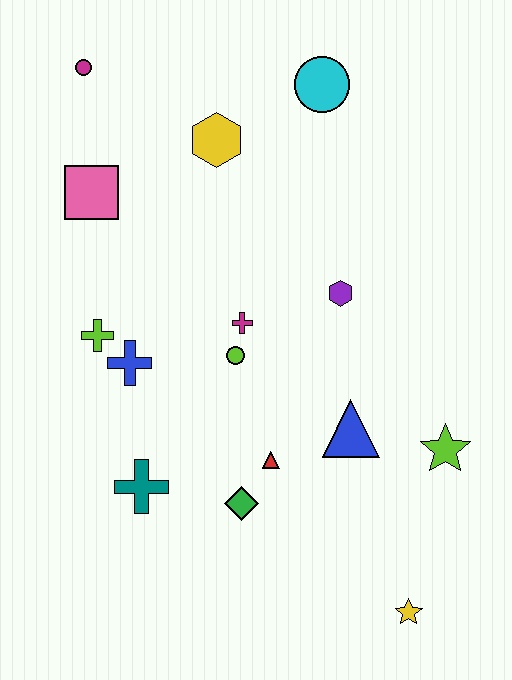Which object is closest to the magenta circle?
The pink square is closest to the magenta circle.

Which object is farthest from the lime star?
The magenta circle is farthest from the lime star.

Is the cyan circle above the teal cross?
Yes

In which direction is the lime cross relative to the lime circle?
The lime cross is to the left of the lime circle.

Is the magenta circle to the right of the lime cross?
No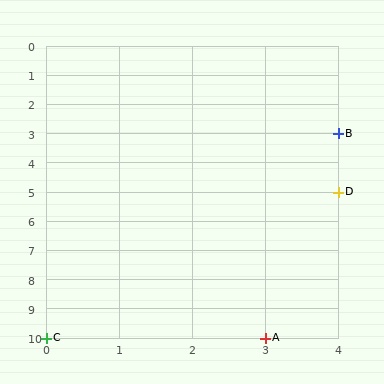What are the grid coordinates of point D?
Point D is at grid coordinates (4, 5).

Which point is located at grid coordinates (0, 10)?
Point C is at (0, 10).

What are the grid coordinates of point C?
Point C is at grid coordinates (0, 10).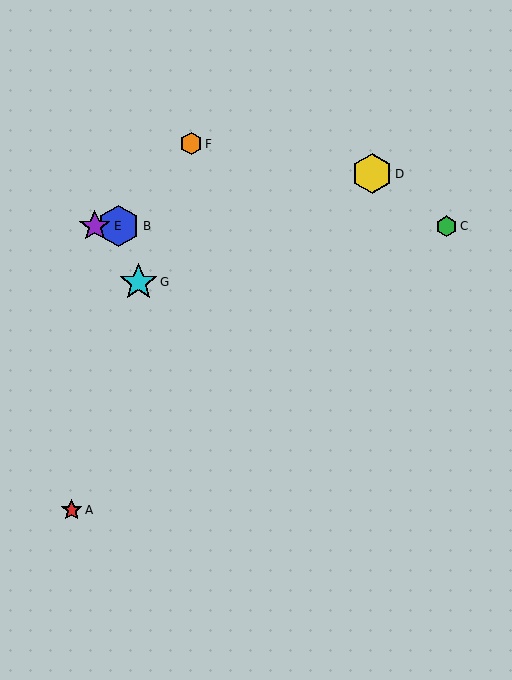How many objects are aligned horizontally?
3 objects (B, C, E) are aligned horizontally.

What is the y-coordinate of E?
Object E is at y≈226.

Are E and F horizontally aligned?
No, E is at y≈226 and F is at y≈144.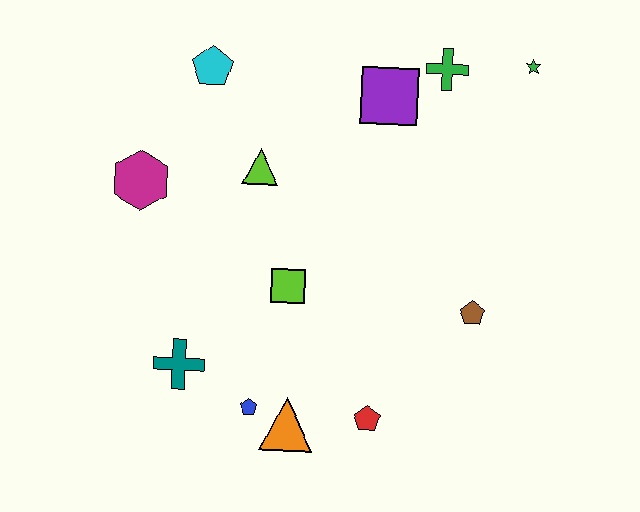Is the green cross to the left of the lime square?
No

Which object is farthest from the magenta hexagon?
The green star is farthest from the magenta hexagon.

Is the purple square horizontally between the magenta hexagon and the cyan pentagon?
No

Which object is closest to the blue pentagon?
The orange triangle is closest to the blue pentagon.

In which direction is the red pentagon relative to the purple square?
The red pentagon is below the purple square.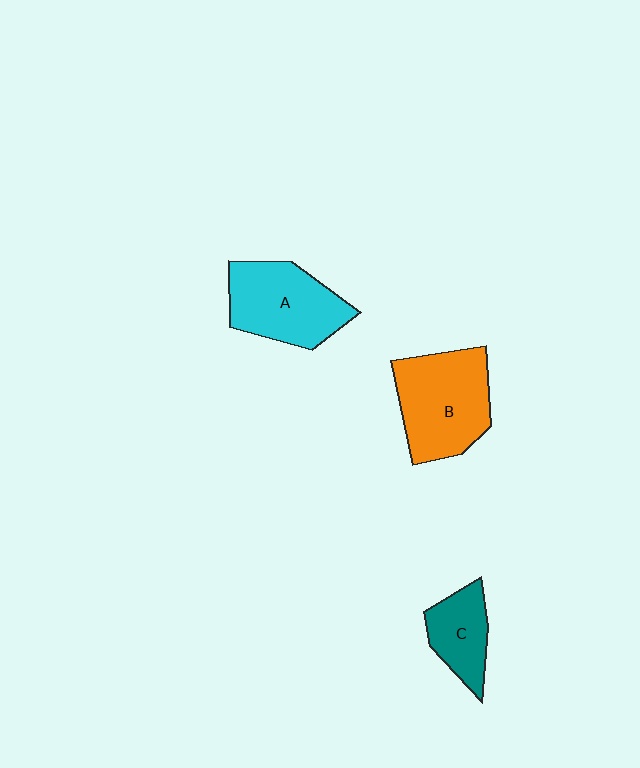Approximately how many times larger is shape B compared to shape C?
Approximately 1.9 times.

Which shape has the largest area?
Shape B (orange).